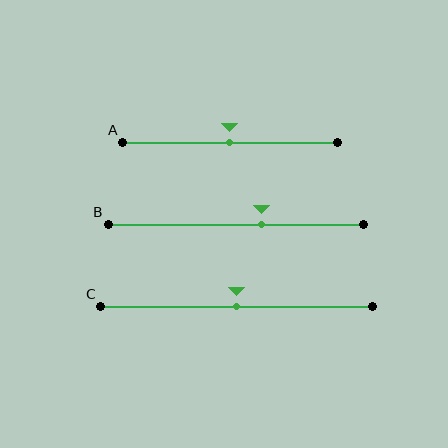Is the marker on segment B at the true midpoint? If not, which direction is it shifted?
No, the marker on segment B is shifted to the right by about 10% of the segment length.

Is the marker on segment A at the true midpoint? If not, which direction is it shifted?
Yes, the marker on segment A is at the true midpoint.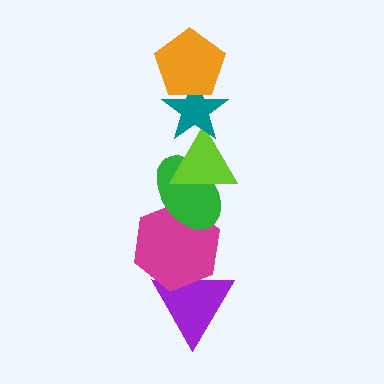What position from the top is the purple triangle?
The purple triangle is 6th from the top.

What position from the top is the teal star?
The teal star is 2nd from the top.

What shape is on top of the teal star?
The orange pentagon is on top of the teal star.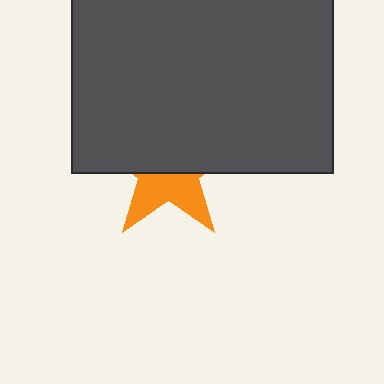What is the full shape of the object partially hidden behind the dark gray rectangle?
The partially hidden object is an orange star.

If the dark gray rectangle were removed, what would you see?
You would see the complete orange star.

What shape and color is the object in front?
The object in front is a dark gray rectangle.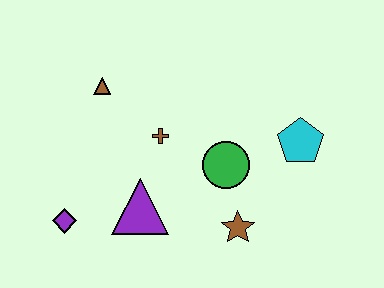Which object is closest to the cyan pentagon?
The green circle is closest to the cyan pentagon.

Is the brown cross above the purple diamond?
Yes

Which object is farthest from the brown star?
The brown triangle is farthest from the brown star.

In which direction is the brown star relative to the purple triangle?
The brown star is to the right of the purple triangle.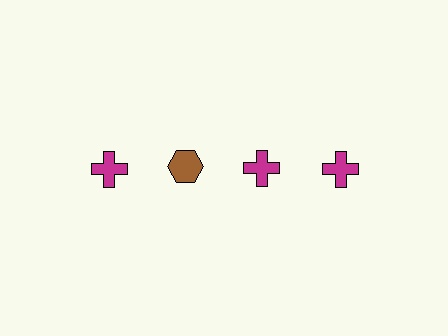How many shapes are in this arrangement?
There are 4 shapes arranged in a grid pattern.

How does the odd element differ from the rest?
It differs in both color (brown instead of magenta) and shape (hexagon instead of cross).